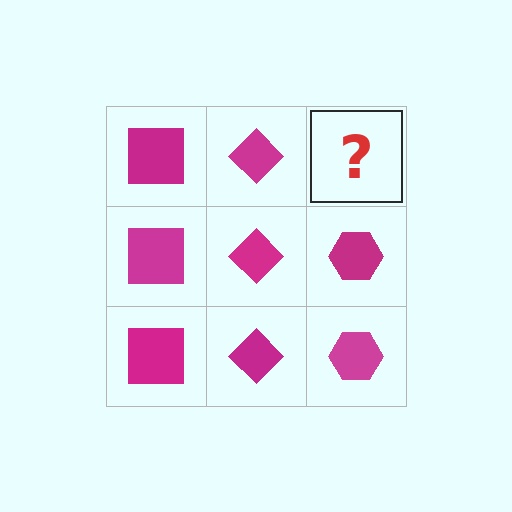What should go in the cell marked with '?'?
The missing cell should contain a magenta hexagon.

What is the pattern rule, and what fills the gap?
The rule is that each column has a consistent shape. The gap should be filled with a magenta hexagon.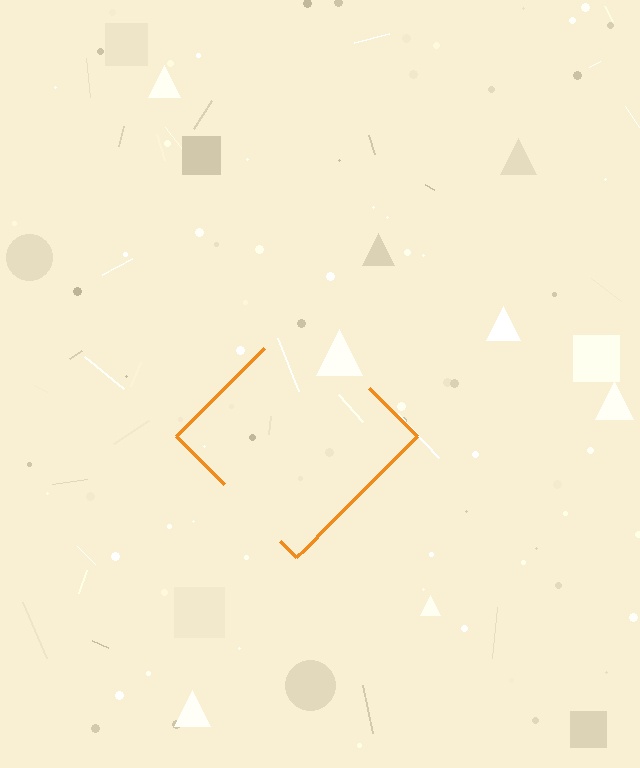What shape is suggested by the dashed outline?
The dashed outline suggests a diamond.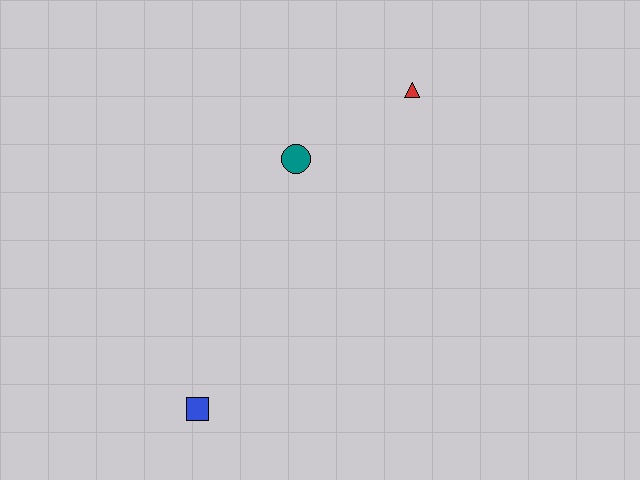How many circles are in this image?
There is 1 circle.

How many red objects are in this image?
There is 1 red object.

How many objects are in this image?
There are 3 objects.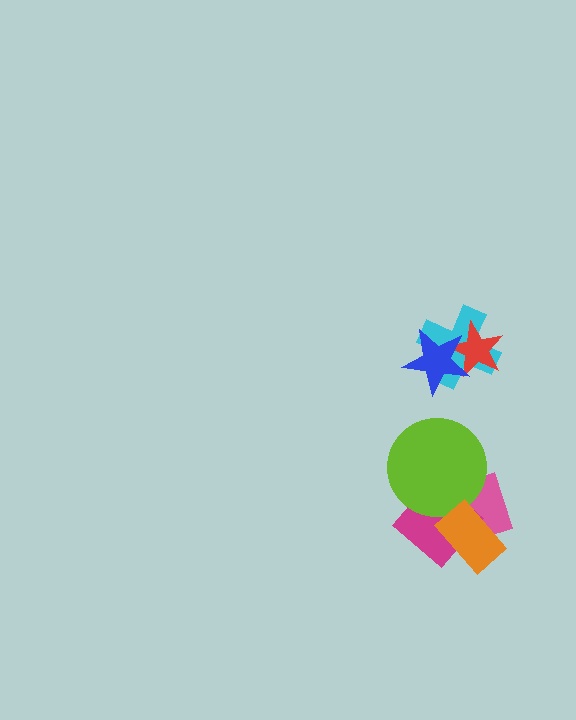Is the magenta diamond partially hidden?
Yes, it is partially covered by another shape.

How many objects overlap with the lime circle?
2 objects overlap with the lime circle.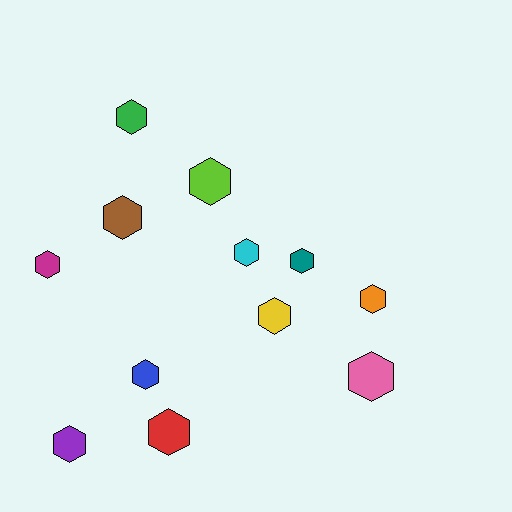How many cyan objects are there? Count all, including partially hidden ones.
There is 1 cyan object.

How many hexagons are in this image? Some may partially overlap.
There are 12 hexagons.